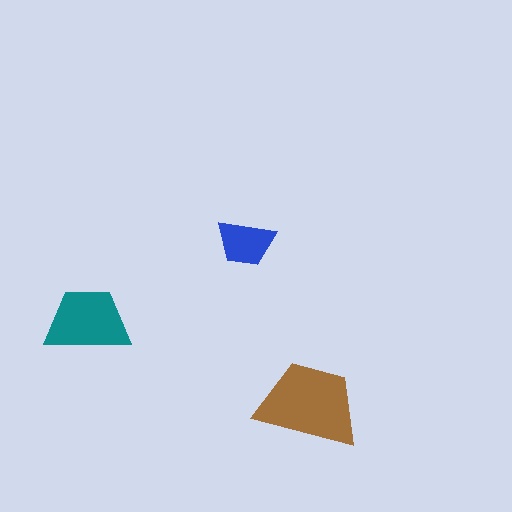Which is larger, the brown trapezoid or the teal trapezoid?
The brown one.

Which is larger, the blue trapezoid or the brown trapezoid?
The brown one.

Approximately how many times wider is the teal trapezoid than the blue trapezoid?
About 1.5 times wider.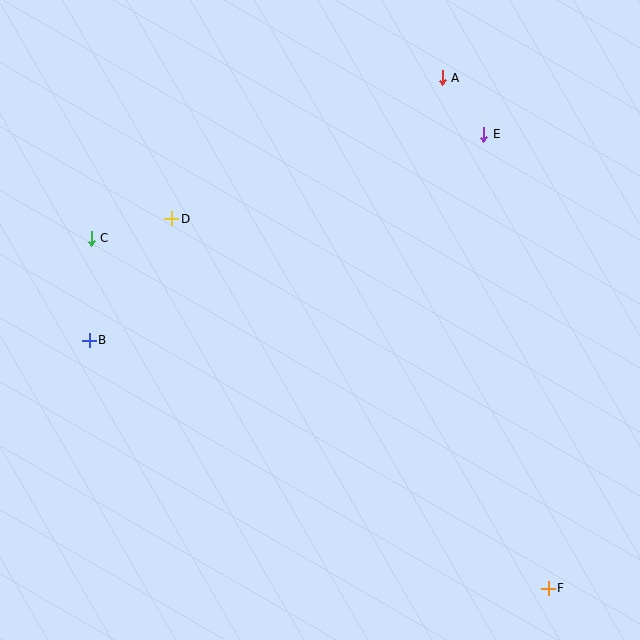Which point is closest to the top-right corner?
Point E is closest to the top-right corner.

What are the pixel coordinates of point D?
Point D is at (172, 219).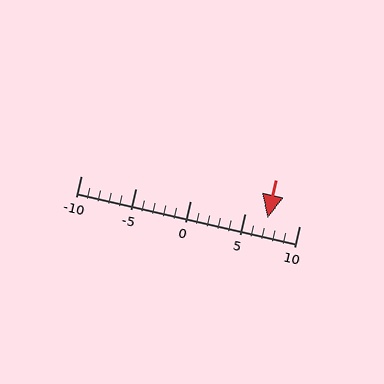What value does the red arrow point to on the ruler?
The red arrow points to approximately 7.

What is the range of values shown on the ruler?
The ruler shows values from -10 to 10.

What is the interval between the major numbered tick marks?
The major tick marks are spaced 5 units apart.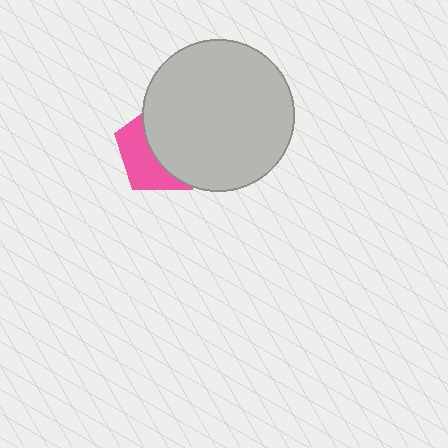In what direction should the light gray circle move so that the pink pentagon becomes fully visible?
The light gray circle should move right. That is the shortest direction to clear the overlap and leave the pink pentagon fully visible.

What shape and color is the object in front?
The object in front is a light gray circle.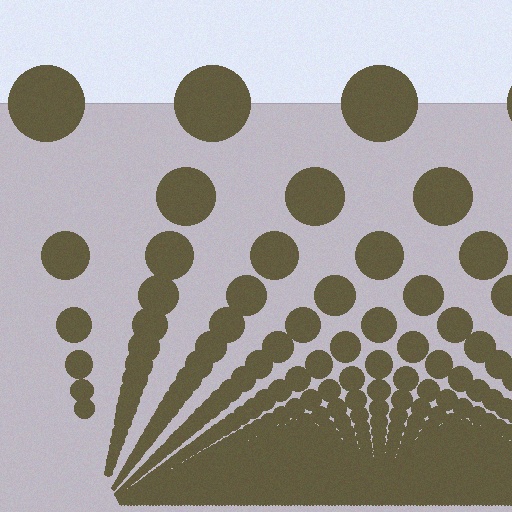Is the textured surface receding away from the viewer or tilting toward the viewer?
The surface appears to tilt toward the viewer. Texture elements get larger and sparser toward the top.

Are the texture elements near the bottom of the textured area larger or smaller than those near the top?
Smaller. The gradient is inverted — elements near the bottom are smaller and denser.